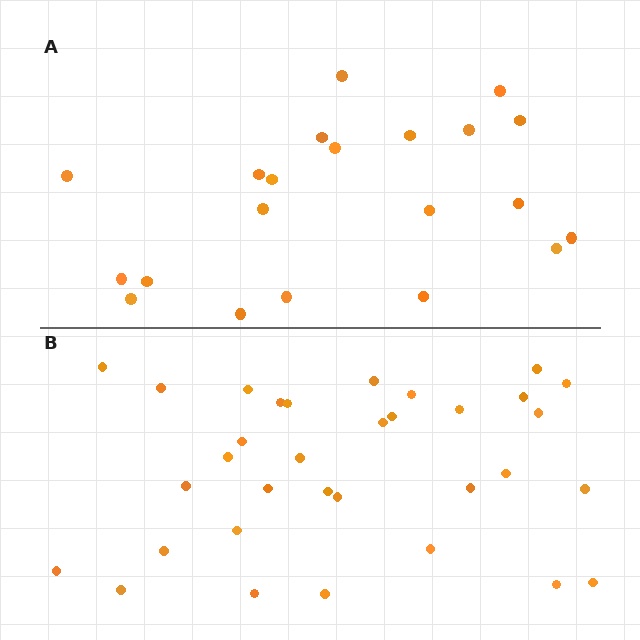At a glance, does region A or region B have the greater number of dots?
Region B (the bottom region) has more dots.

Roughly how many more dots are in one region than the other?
Region B has roughly 12 or so more dots than region A.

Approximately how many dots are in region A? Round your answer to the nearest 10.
About 20 dots. (The exact count is 21, which rounds to 20.)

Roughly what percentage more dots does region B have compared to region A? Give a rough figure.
About 55% more.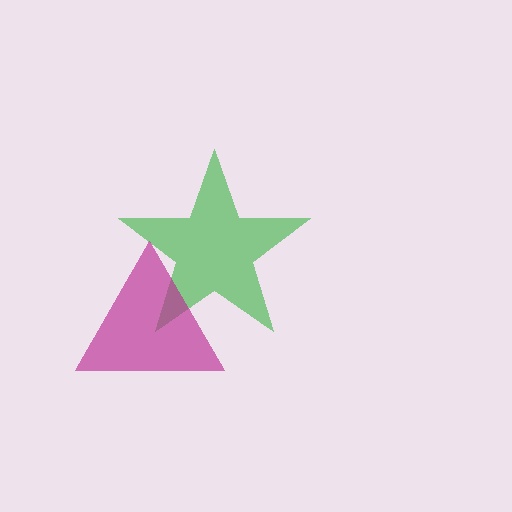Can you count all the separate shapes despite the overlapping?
Yes, there are 2 separate shapes.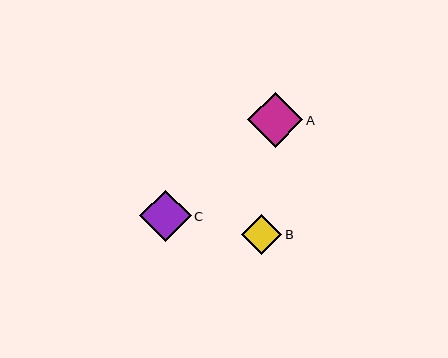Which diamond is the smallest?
Diamond B is the smallest with a size of approximately 40 pixels.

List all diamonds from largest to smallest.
From largest to smallest: A, C, B.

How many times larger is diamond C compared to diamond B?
Diamond C is approximately 1.3 times the size of diamond B.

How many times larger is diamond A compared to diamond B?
Diamond A is approximately 1.4 times the size of diamond B.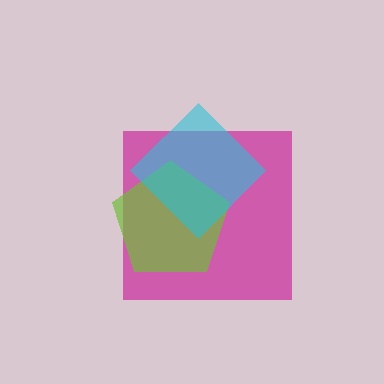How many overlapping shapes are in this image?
There are 3 overlapping shapes in the image.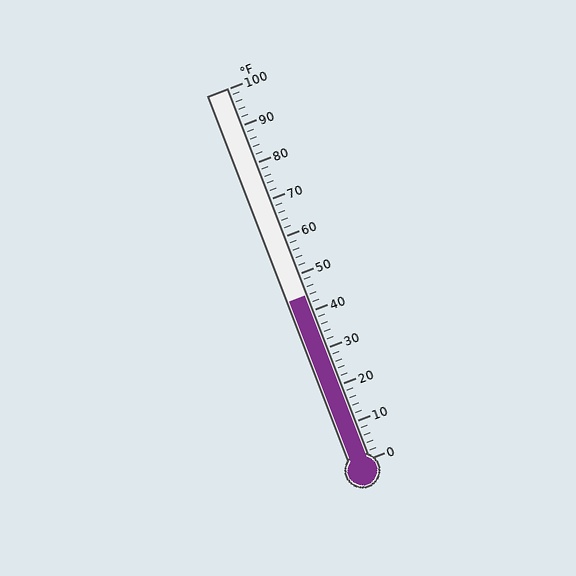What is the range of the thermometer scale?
The thermometer scale ranges from 0°F to 100°F.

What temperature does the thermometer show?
The thermometer shows approximately 44°F.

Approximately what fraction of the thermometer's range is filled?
The thermometer is filled to approximately 45% of its range.